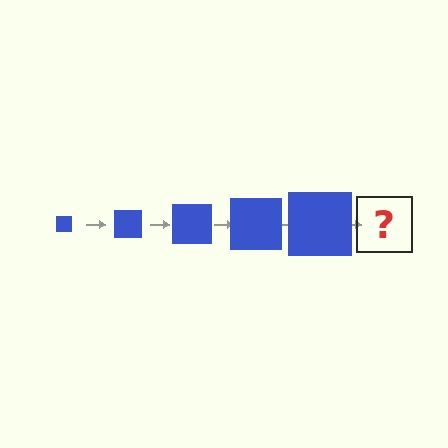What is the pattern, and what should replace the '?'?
The pattern is that the square gets progressively larger each step. The '?' should be a blue square, larger than the previous one.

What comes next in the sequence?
The next element should be a blue square, larger than the previous one.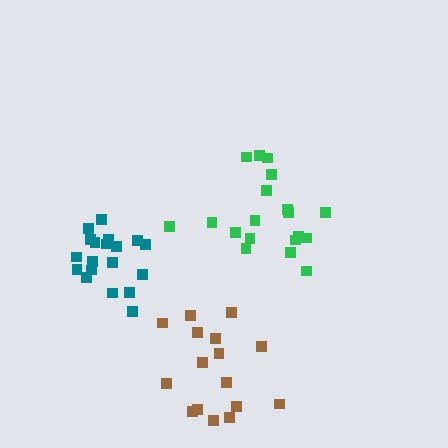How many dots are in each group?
Group 1: 16 dots, Group 2: 19 dots, Group 3: 19 dots (54 total).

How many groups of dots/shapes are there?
There are 3 groups.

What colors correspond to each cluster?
The clusters are colored: brown, green, teal.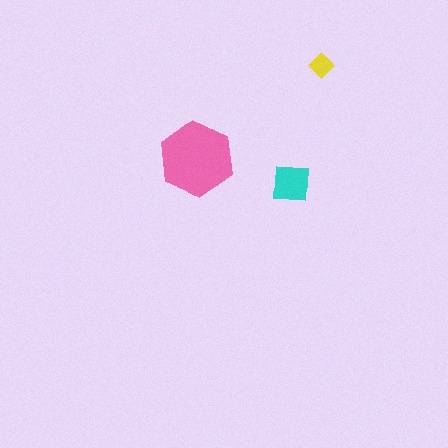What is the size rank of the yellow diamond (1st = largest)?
3rd.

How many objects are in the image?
There are 3 objects in the image.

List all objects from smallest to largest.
The yellow diamond, the cyan square, the pink hexagon.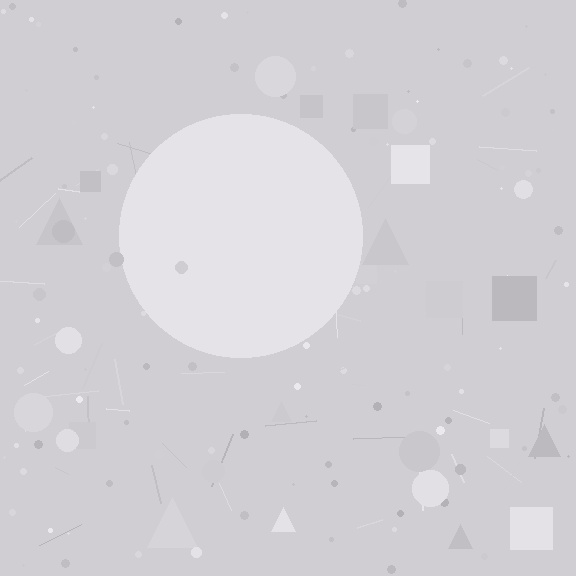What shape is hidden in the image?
A circle is hidden in the image.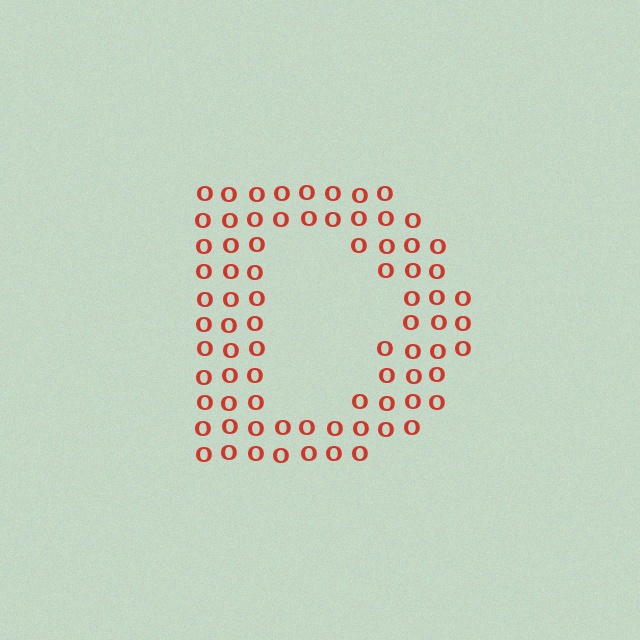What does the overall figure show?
The overall figure shows the letter D.